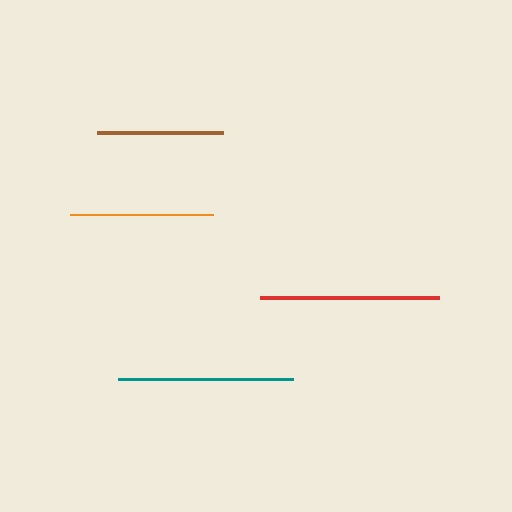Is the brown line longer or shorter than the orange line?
The orange line is longer than the brown line.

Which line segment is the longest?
The red line is the longest at approximately 180 pixels.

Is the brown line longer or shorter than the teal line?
The teal line is longer than the brown line.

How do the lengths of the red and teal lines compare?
The red and teal lines are approximately the same length.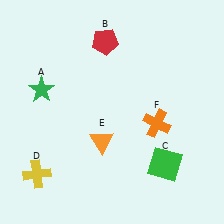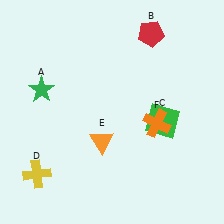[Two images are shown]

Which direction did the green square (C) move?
The green square (C) moved up.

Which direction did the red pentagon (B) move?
The red pentagon (B) moved right.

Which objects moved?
The objects that moved are: the red pentagon (B), the green square (C).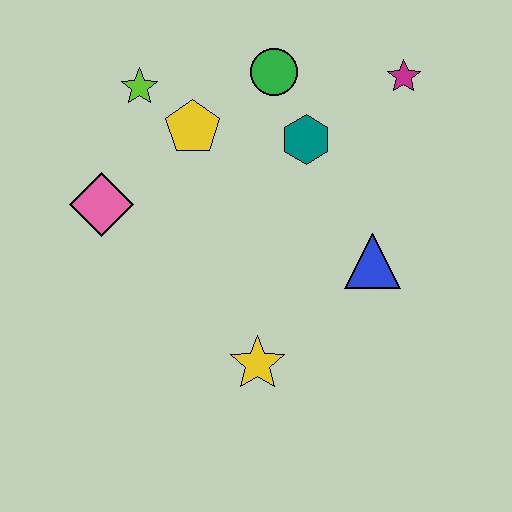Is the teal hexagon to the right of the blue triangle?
No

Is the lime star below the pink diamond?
No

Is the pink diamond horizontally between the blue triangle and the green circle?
No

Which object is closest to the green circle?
The teal hexagon is closest to the green circle.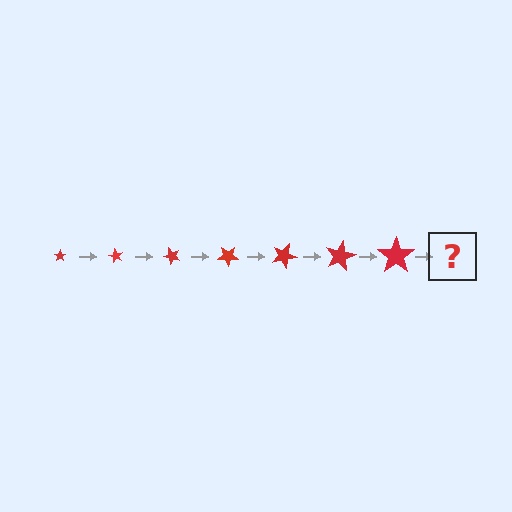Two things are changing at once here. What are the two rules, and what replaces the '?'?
The two rules are that the star grows larger each step and it rotates 60 degrees each step. The '?' should be a star, larger than the previous one and rotated 420 degrees from the start.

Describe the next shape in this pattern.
It should be a star, larger than the previous one and rotated 420 degrees from the start.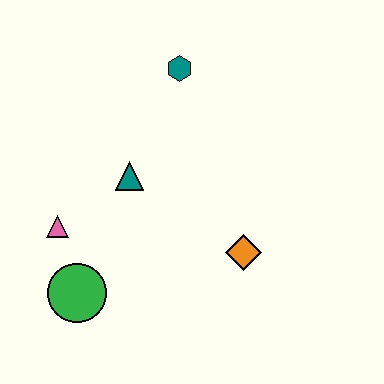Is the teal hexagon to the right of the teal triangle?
Yes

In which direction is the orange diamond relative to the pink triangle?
The orange diamond is to the right of the pink triangle.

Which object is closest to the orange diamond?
The teal triangle is closest to the orange diamond.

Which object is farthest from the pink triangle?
The teal hexagon is farthest from the pink triangle.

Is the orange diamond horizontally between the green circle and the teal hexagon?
No